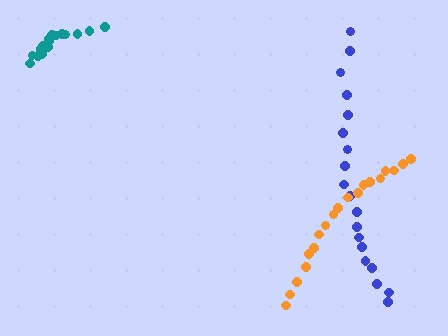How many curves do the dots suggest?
There are 3 distinct paths.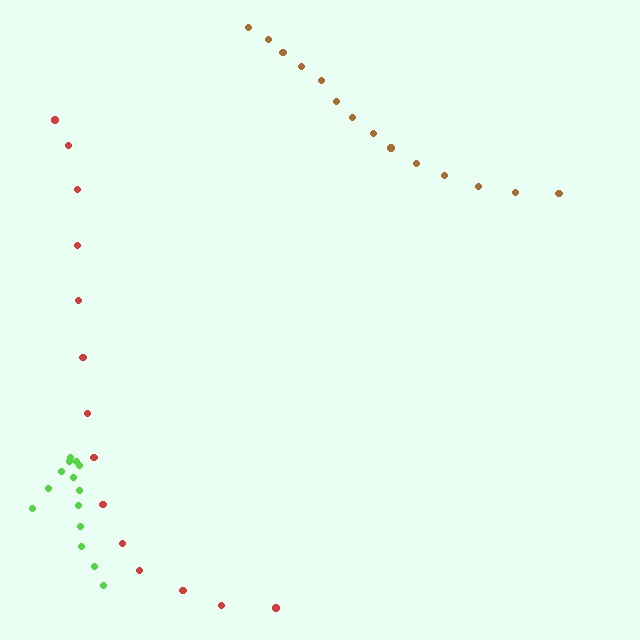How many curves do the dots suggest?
There are 3 distinct paths.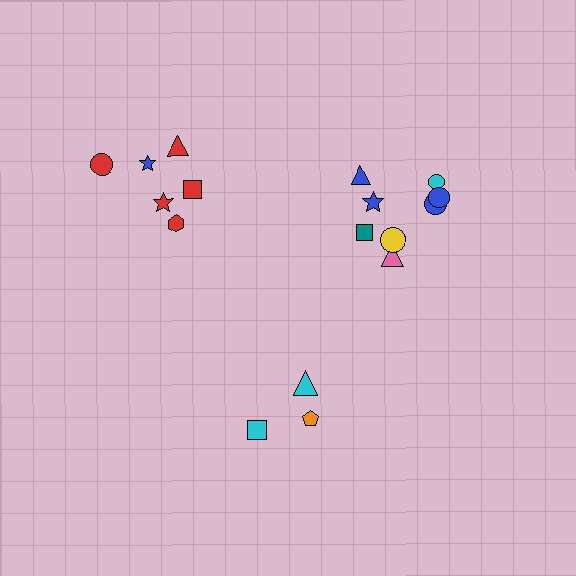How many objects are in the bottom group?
There are 3 objects.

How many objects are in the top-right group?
There are 8 objects.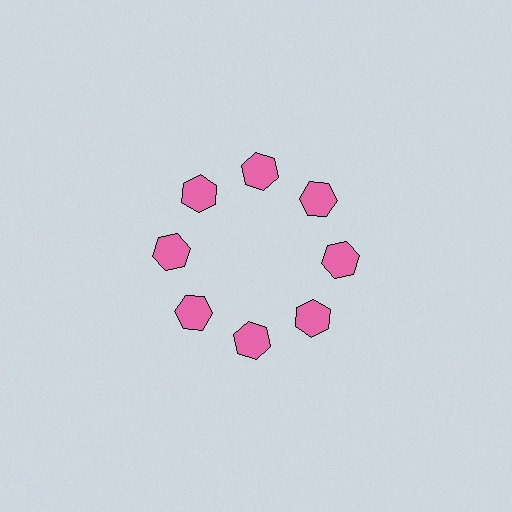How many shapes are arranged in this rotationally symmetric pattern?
There are 8 shapes, arranged in 8 groups of 1.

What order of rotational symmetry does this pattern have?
This pattern has 8-fold rotational symmetry.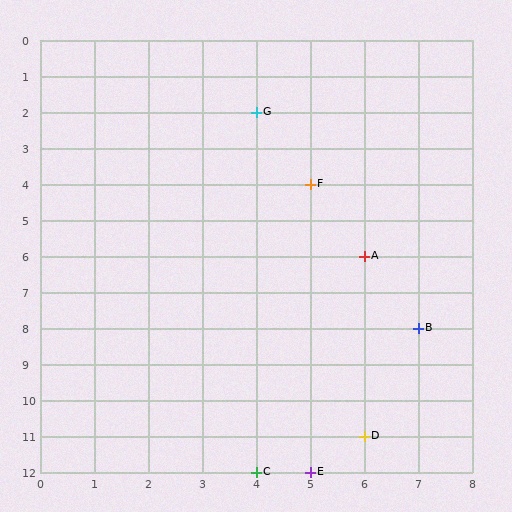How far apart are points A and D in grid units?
Points A and D are 5 rows apart.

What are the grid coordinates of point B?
Point B is at grid coordinates (7, 8).